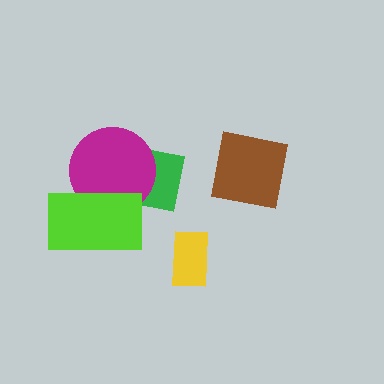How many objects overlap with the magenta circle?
2 objects overlap with the magenta circle.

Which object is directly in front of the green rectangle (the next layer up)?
The magenta circle is directly in front of the green rectangle.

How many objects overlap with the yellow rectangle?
0 objects overlap with the yellow rectangle.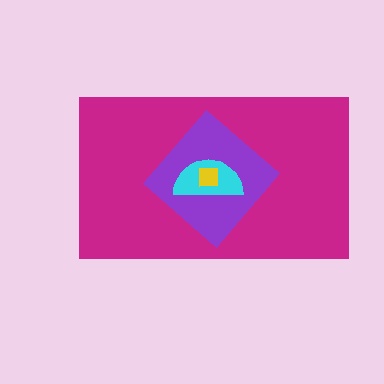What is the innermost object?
The yellow square.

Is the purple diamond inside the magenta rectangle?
Yes.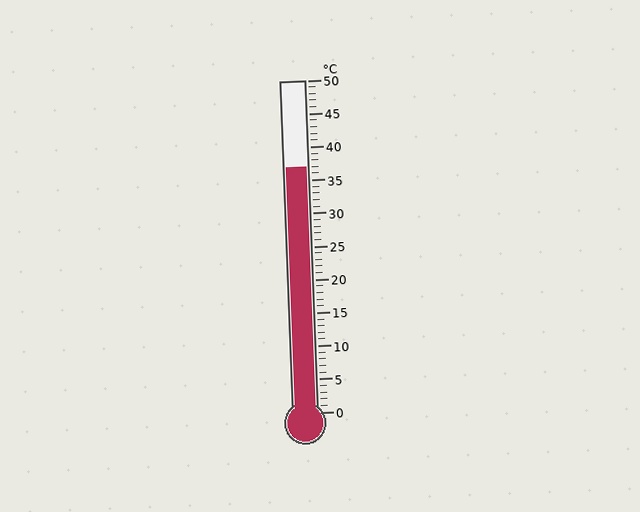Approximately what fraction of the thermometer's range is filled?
The thermometer is filled to approximately 75% of its range.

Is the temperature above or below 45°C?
The temperature is below 45°C.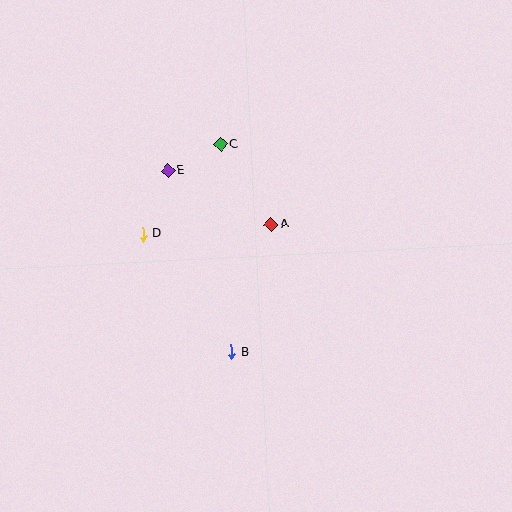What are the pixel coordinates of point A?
Point A is at (271, 224).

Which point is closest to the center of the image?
Point A at (271, 224) is closest to the center.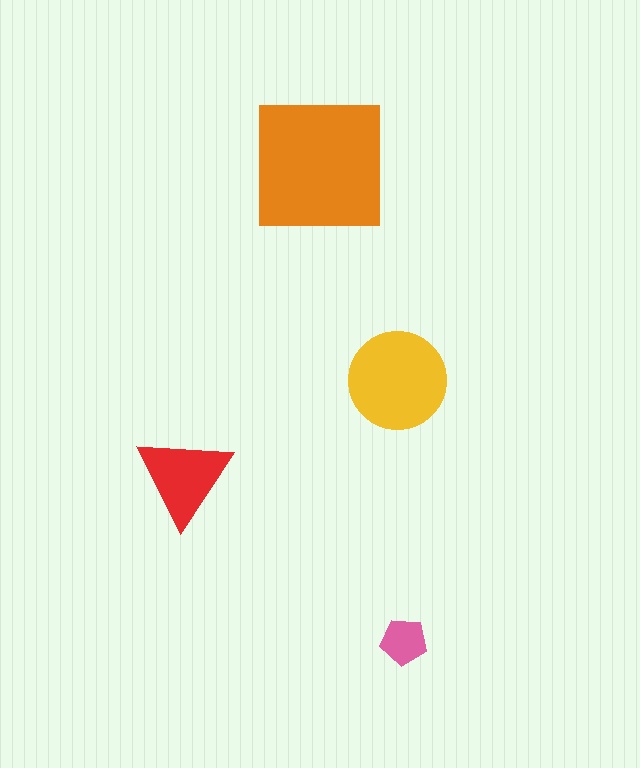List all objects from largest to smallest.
The orange square, the yellow circle, the red triangle, the pink pentagon.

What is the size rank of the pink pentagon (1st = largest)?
4th.